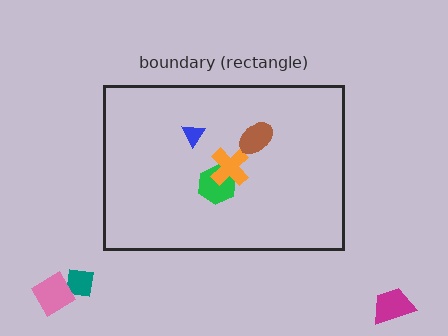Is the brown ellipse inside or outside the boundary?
Inside.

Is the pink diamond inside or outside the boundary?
Outside.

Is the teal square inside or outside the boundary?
Outside.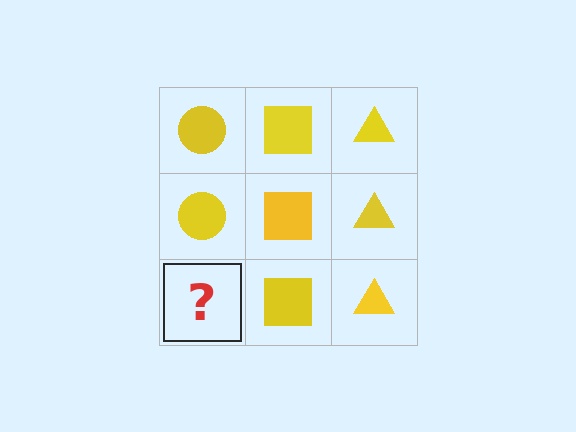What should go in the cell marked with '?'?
The missing cell should contain a yellow circle.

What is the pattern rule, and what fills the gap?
The rule is that each column has a consistent shape. The gap should be filled with a yellow circle.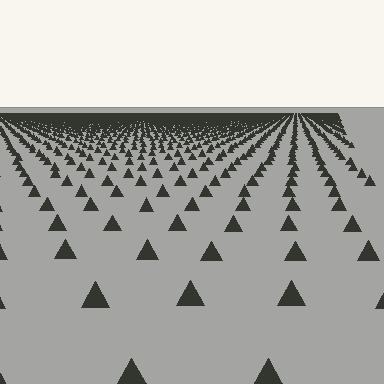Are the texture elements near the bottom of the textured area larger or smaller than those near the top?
Larger. Near the bottom, elements are closer to the viewer and appear at a bigger on-screen size.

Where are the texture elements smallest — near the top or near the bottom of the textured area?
Near the top.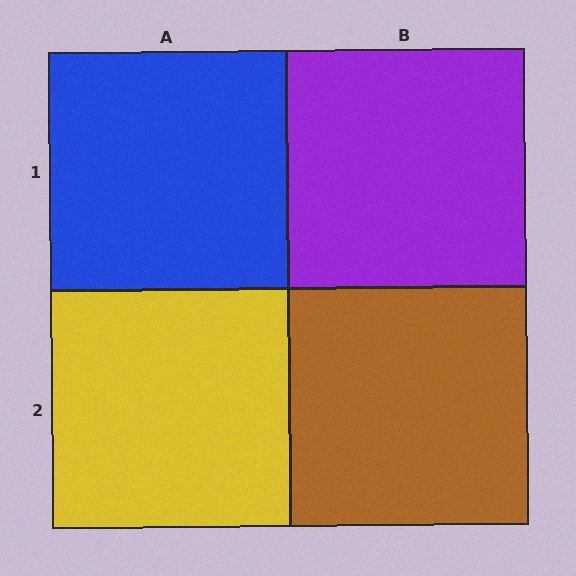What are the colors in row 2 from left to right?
Yellow, brown.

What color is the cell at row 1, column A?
Blue.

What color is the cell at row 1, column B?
Purple.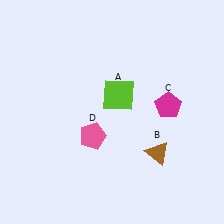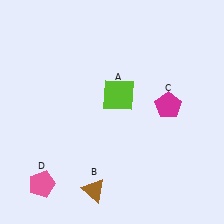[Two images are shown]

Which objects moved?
The objects that moved are: the brown triangle (B), the pink pentagon (D).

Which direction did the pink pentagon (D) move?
The pink pentagon (D) moved left.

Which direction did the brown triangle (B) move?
The brown triangle (B) moved left.